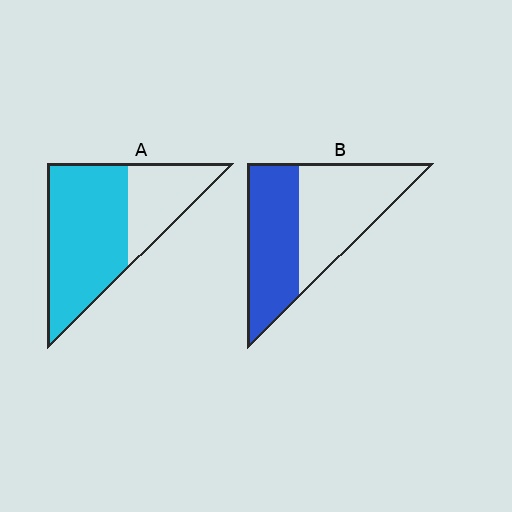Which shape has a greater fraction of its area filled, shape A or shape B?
Shape A.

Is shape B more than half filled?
Roughly half.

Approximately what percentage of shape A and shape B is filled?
A is approximately 70% and B is approximately 50%.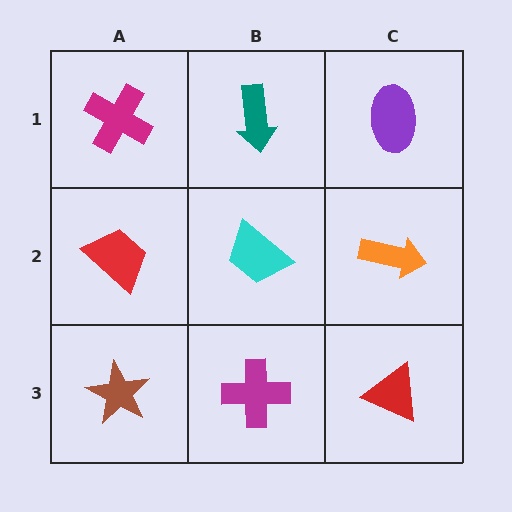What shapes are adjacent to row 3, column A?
A red trapezoid (row 2, column A), a magenta cross (row 3, column B).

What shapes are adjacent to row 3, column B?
A cyan trapezoid (row 2, column B), a brown star (row 3, column A), a red triangle (row 3, column C).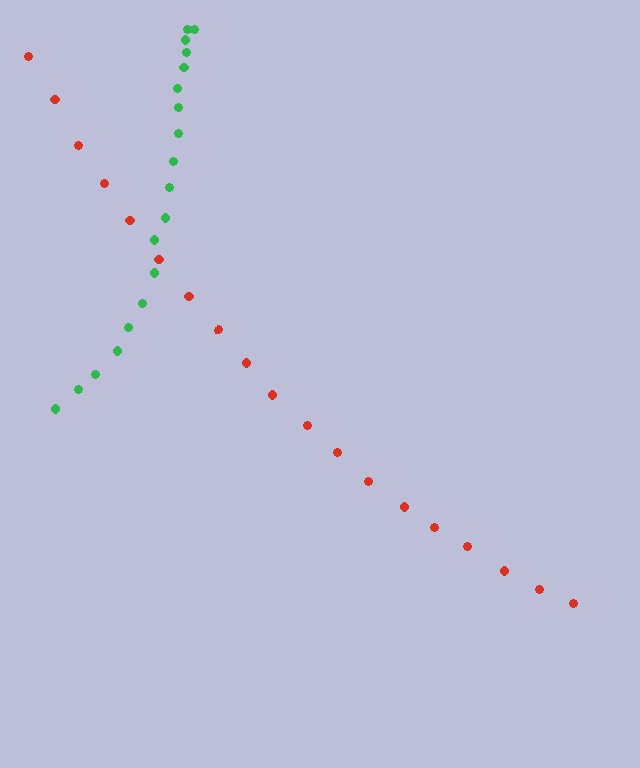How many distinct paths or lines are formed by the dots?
There are 2 distinct paths.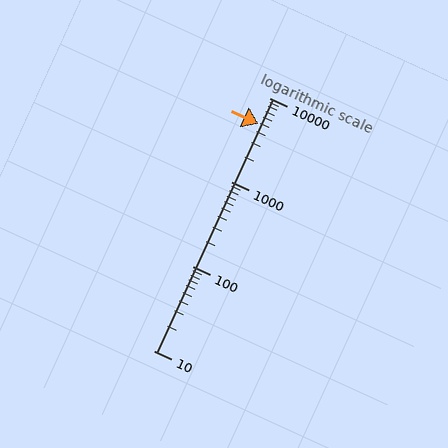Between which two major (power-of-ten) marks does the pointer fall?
The pointer is between 1000 and 10000.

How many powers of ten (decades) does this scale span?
The scale spans 3 decades, from 10 to 10000.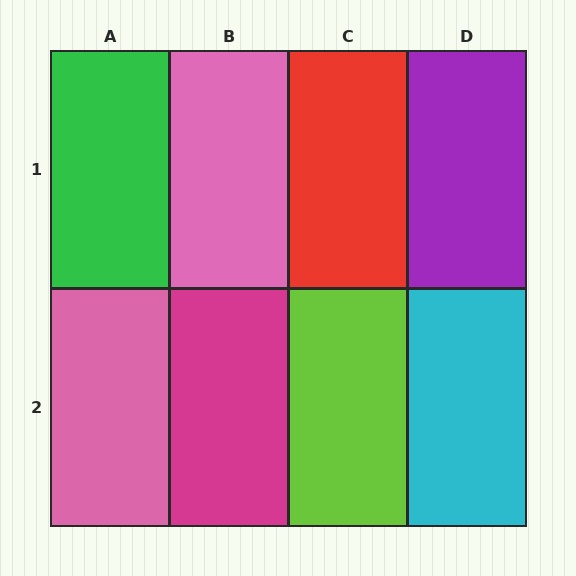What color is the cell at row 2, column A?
Pink.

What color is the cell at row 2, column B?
Magenta.